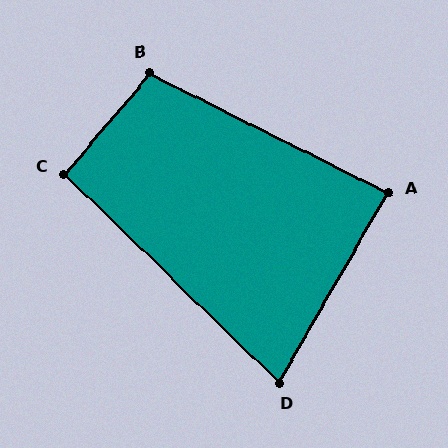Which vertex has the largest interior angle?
B, at approximately 104 degrees.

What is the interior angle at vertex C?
Approximately 93 degrees (approximately right).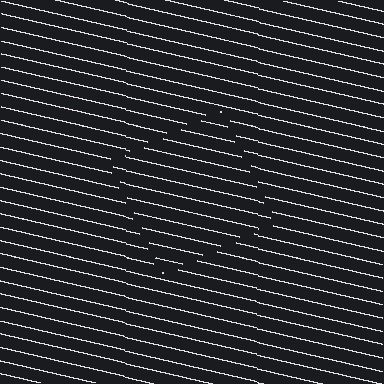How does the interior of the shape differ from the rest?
The interior of the shape contains the same grating, shifted by half a period — the contour is defined by the phase discontinuity where line-ends from the inner and outer gratings abut.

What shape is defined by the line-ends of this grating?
An illusory square. The interior of the shape contains the same grating, shifted by half a period — the contour is defined by the phase discontinuity where line-ends from the inner and outer gratings abut.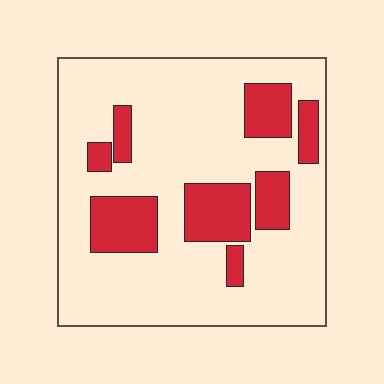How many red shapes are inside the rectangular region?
8.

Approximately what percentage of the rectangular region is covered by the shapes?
Approximately 25%.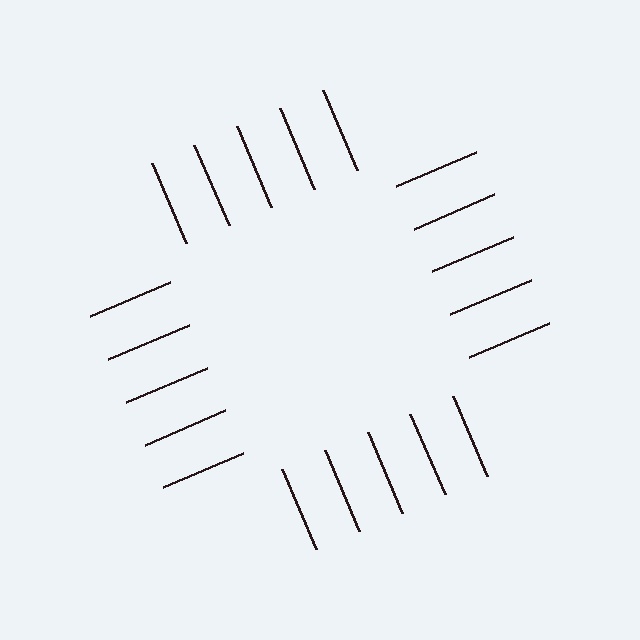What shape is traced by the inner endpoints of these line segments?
An illusory square — the line segments terminate on its edges but no continuous stroke is drawn.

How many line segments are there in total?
20 — 5 along each of the 4 edges.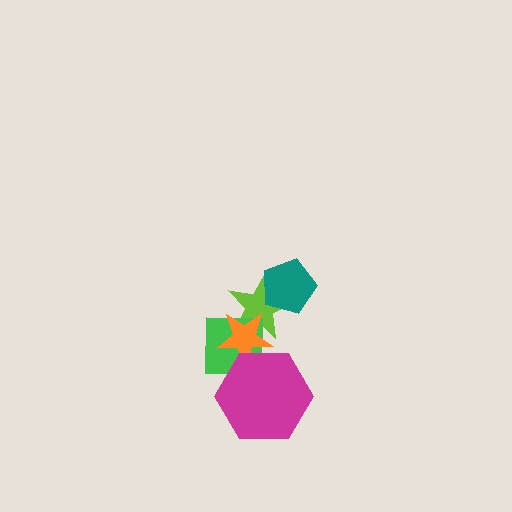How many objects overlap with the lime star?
3 objects overlap with the lime star.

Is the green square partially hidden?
Yes, it is partially covered by another shape.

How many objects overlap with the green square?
3 objects overlap with the green square.